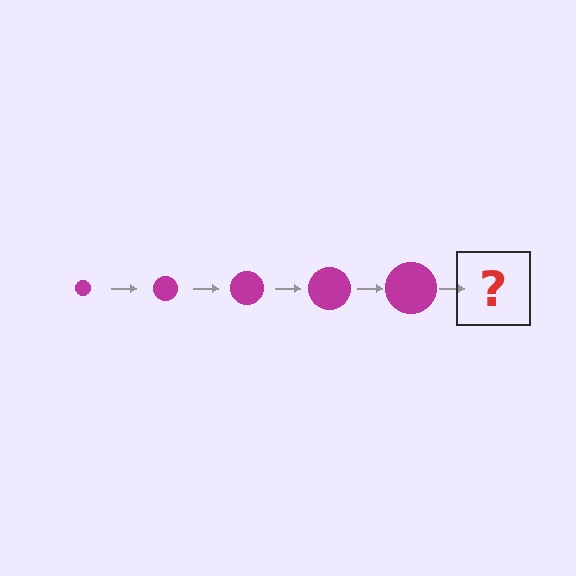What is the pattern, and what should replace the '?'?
The pattern is that the circle gets progressively larger each step. The '?' should be a magenta circle, larger than the previous one.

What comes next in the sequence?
The next element should be a magenta circle, larger than the previous one.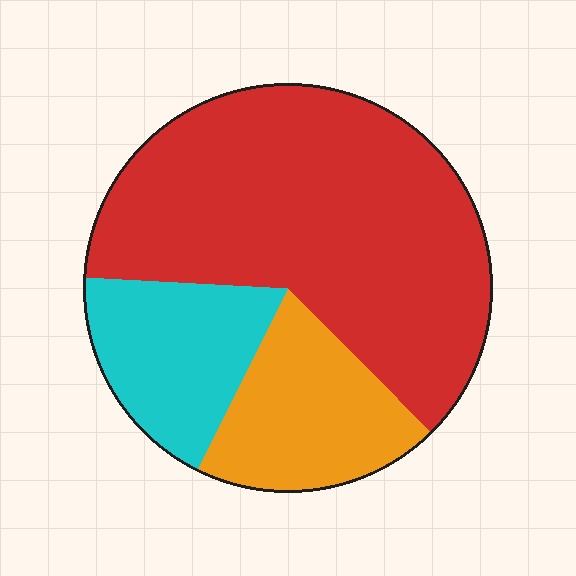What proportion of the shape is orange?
Orange takes up about one fifth (1/5) of the shape.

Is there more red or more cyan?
Red.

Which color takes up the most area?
Red, at roughly 60%.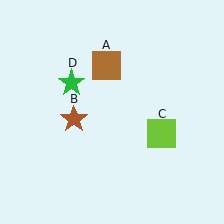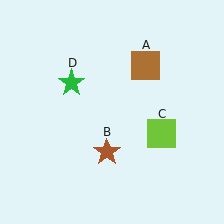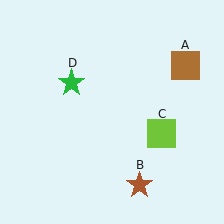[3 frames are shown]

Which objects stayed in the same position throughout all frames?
Lime square (object C) and green star (object D) remained stationary.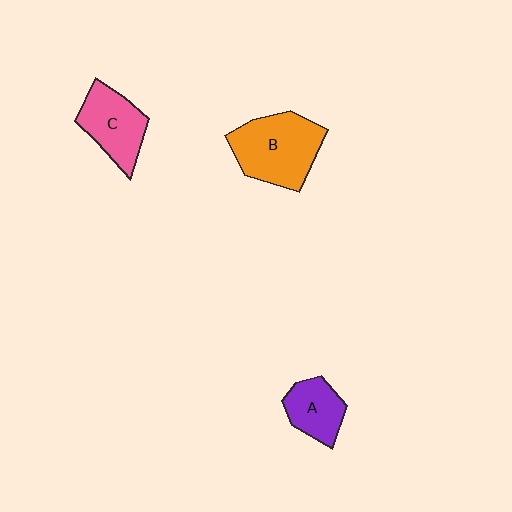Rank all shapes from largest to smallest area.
From largest to smallest: B (orange), C (pink), A (purple).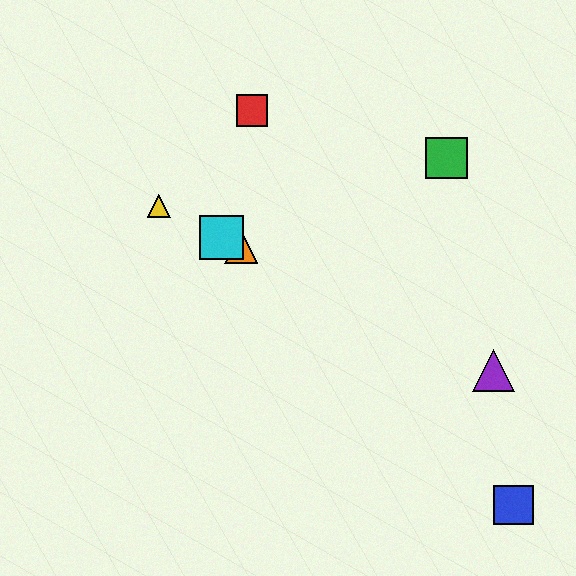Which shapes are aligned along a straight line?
The yellow triangle, the purple triangle, the orange triangle, the cyan square are aligned along a straight line.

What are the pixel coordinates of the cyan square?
The cyan square is at (222, 237).